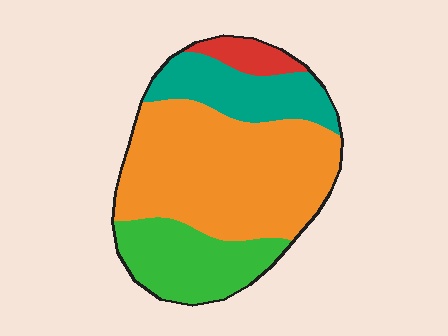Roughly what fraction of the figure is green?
Green takes up less than a quarter of the figure.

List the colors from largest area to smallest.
From largest to smallest: orange, green, teal, red.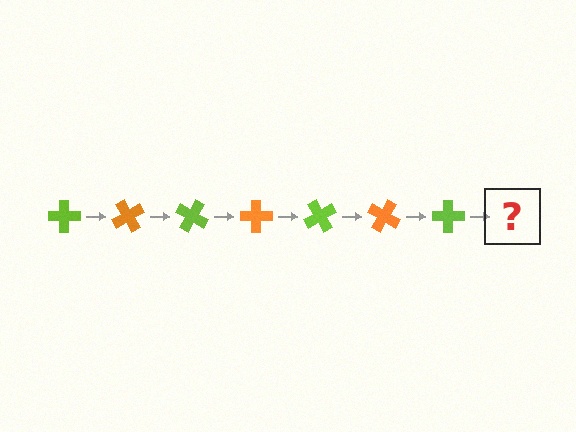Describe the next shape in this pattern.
It should be an orange cross, rotated 420 degrees from the start.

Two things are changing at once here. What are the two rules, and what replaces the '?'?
The two rules are that it rotates 60 degrees each step and the color cycles through lime and orange. The '?' should be an orange cross, rotated 420 degrees from the start.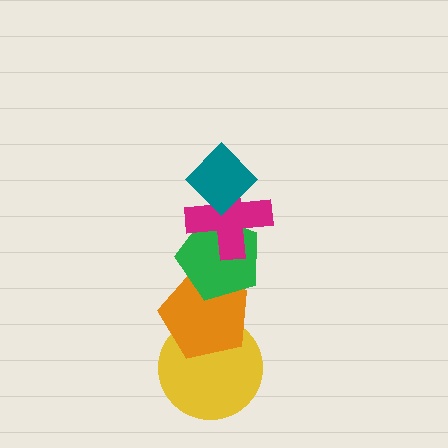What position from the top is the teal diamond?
The teal diamond is 1st from the top.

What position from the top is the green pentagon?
The green pentagon is 3rd from the top.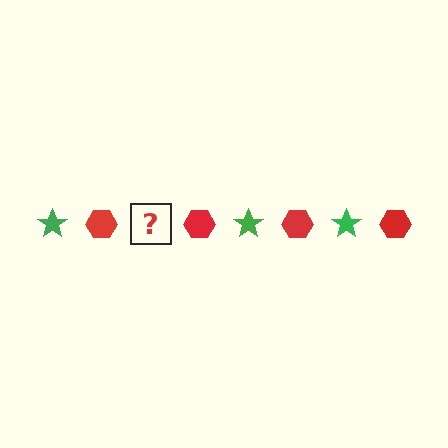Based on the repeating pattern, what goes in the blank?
The blank should be a green star.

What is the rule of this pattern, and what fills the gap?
The rule is that the pattern alternates between green star and red hexagon. The gap should be filled with a green star.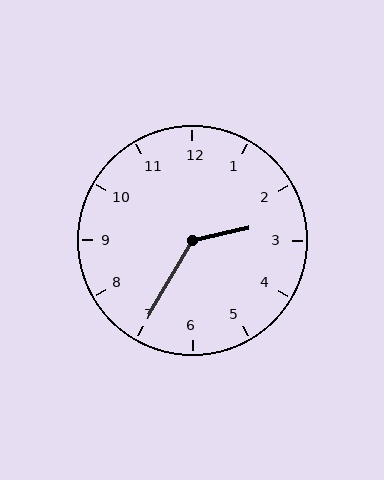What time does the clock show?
2:35.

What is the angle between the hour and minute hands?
Approximately 132 degrees.